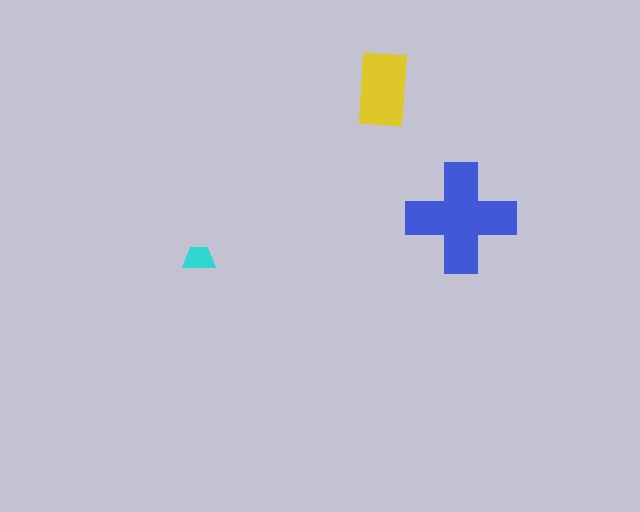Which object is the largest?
The blue cross.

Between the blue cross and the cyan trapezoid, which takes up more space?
The blue cross.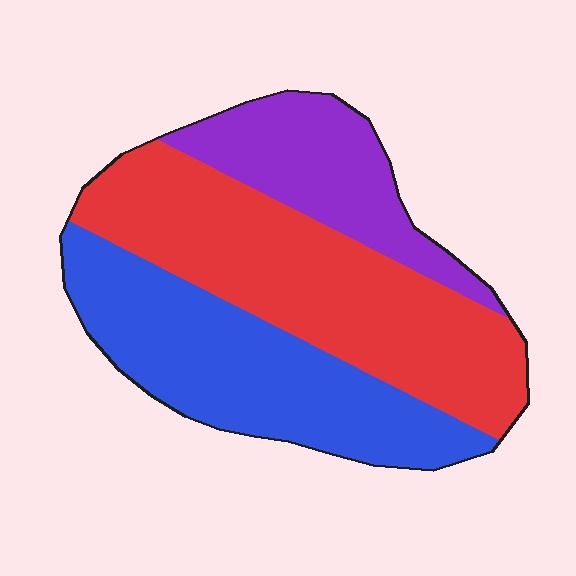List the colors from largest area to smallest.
From largest to smallest: red, blue, purple.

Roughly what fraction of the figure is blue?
Blue covers 35% of the figure.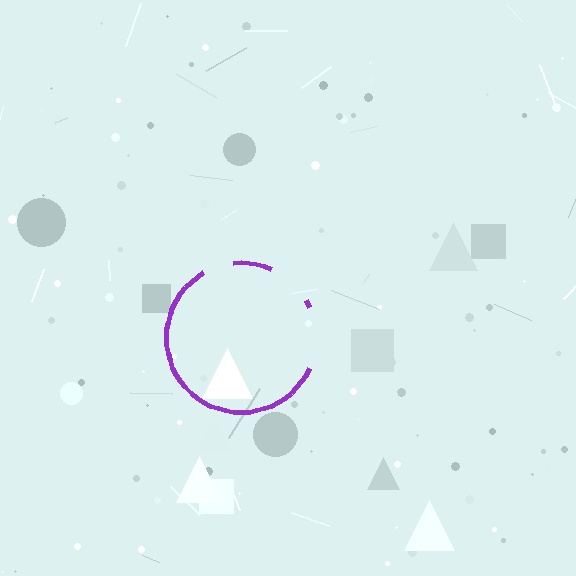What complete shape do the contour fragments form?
The contour fragments form a circle.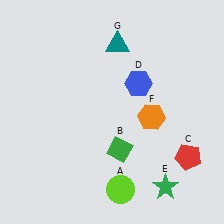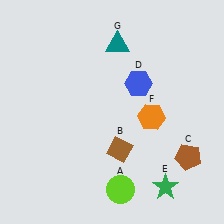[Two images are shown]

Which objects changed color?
B changed from green to brown. C changed from red to brown.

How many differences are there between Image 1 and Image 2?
There are 2 differences between the two images.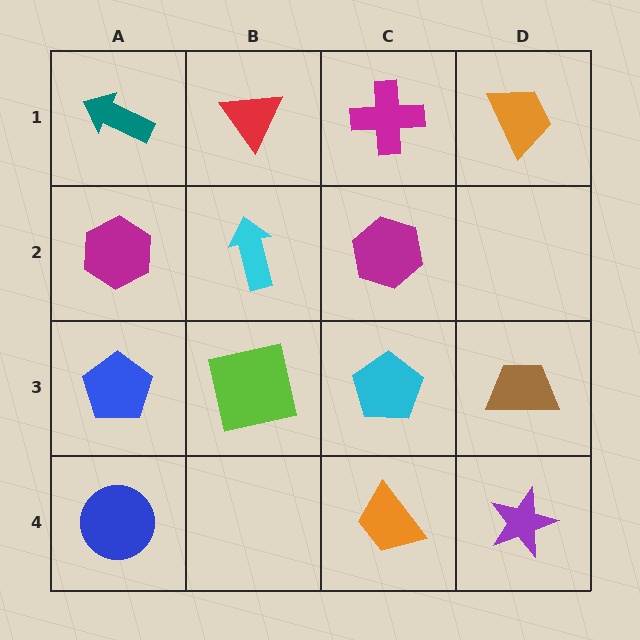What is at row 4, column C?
An orange trapezoid.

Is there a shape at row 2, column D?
No, that cell is empty.